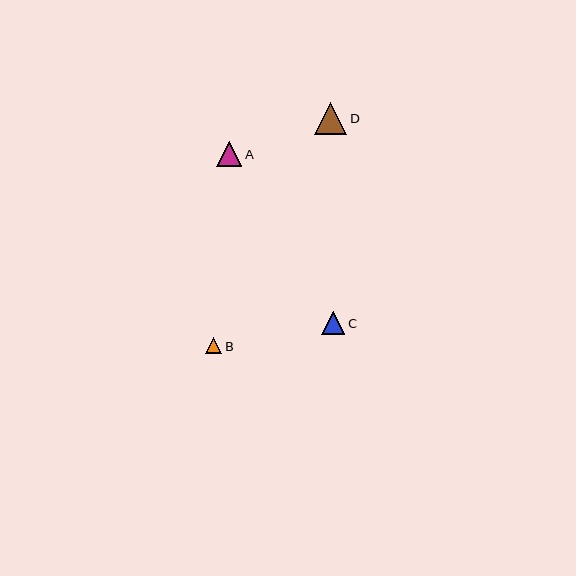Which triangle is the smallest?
Triangle B is the smallest with a size of approximately 17 pixels.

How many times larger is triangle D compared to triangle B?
Triangle D is approximately 1.9 times the size of triangle B.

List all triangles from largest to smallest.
From largest to smallest: D, A, C, B.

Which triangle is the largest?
Triangle D is the largest with a size of approximately 32 pixels.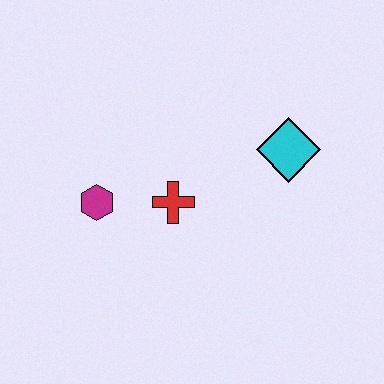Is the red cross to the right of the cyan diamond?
No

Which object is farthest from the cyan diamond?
The magenta hexagon is farthest from the cyan diamond.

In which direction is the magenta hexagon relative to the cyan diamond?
The magenta hexagon is to the left of the cyan diamond.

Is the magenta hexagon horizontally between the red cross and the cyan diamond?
No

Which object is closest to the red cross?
The magenta hexagon is closest to the red cross.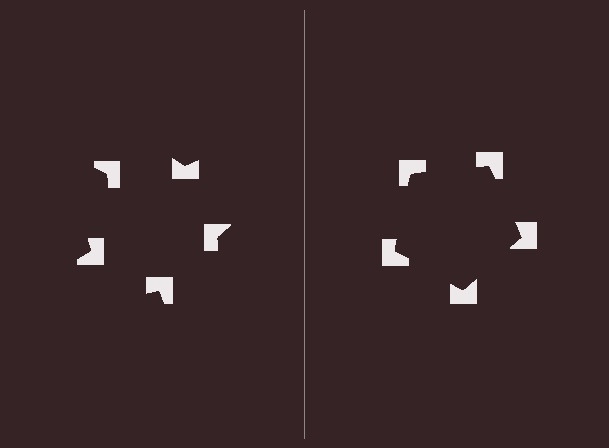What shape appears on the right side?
An illusory pentagon.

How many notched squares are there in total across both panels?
10 — 5 on each side.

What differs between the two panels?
The notched squares are positioned identically on both sides; only the wedge orientations differ. On the right they align to a pentagon; on the left they are misaligned.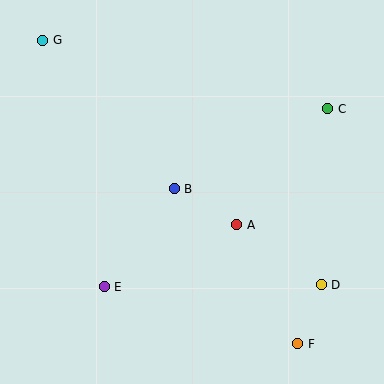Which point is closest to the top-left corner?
Point G is closest to the top-left corner.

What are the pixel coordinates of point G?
Point G is at (43, 40).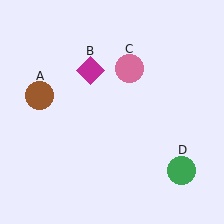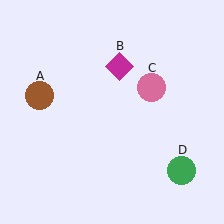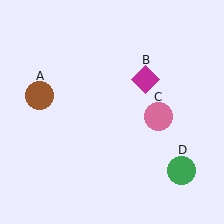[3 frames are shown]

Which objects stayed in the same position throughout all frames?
Brown circle (object A) and green circle (object D) remained stationary.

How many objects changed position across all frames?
2 objects changed position: magenta diamond (object B), pink circle (object C).